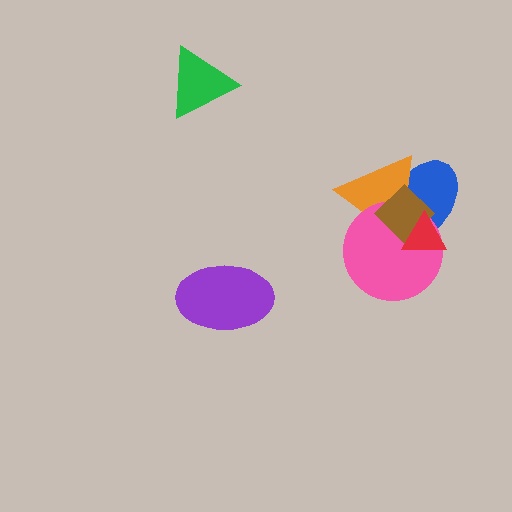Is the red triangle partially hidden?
No, no other shape covers it.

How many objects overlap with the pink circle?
4 objects overlap with the pink circle.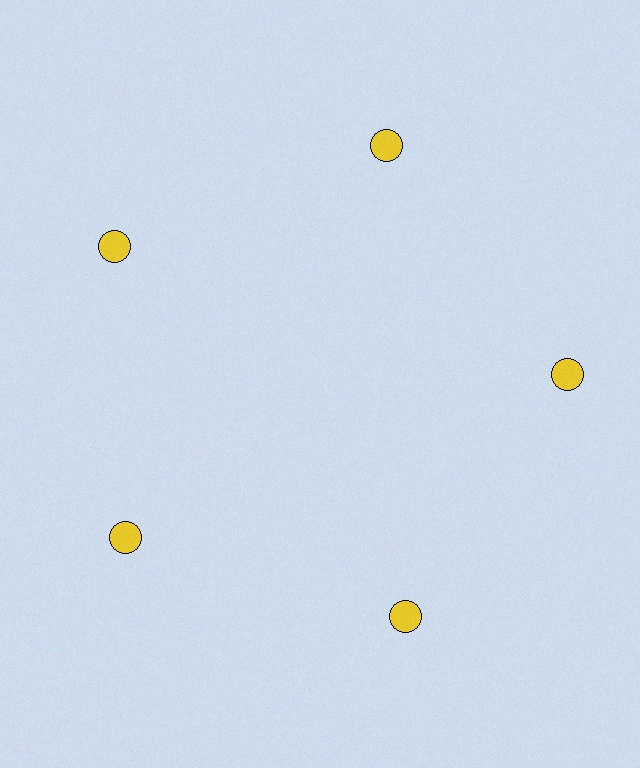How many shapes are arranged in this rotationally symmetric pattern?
There are 5 shapes, arranged in 5 groups of 1.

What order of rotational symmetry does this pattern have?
This pattern has 5-fold rotational symmetry.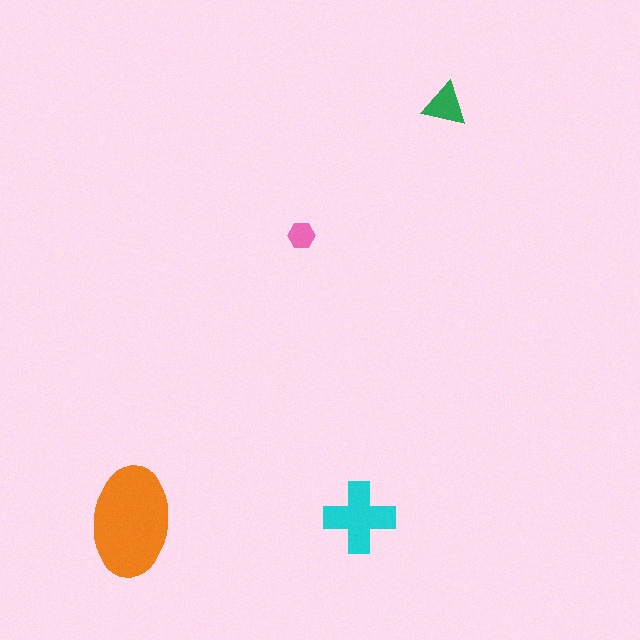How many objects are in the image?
There are 4 objects in the image.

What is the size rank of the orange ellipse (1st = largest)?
1st.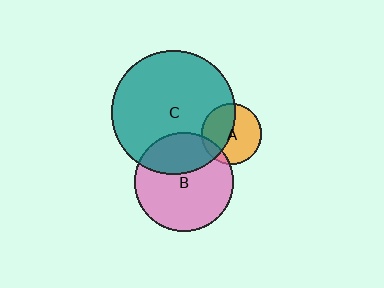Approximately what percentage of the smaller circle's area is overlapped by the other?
Approximately 30%.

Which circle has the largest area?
Circle C (teal).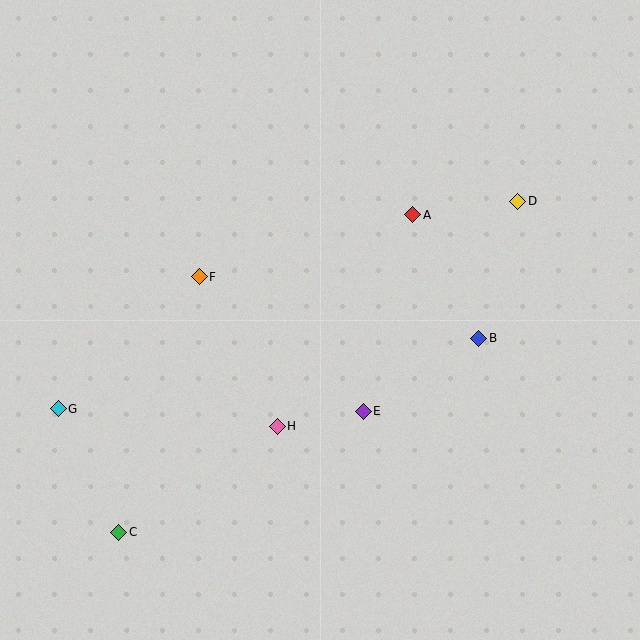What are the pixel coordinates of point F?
Point F is at (199, 277).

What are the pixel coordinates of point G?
Point G is at (58, 409).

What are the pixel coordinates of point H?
Point H is at (277, 426).